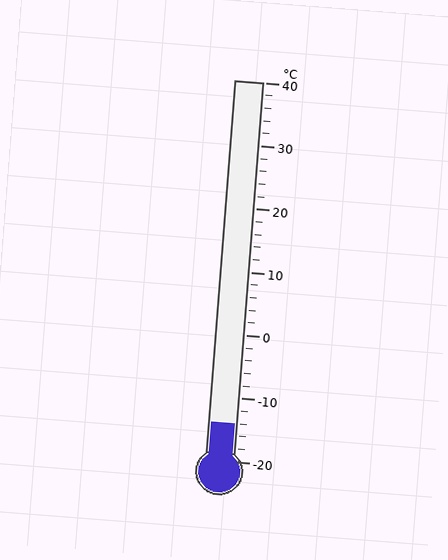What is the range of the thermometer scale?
The thermometer scale ranges from -20°C to 40°C.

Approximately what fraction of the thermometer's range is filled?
The thermometer is filled to approximately 10% of its range.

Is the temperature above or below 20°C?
The temperature is below 20°C.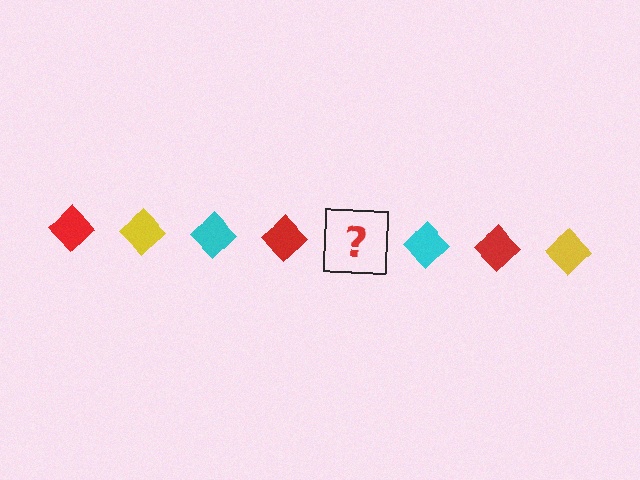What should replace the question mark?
The question mark should be replaced with a yellow diamond.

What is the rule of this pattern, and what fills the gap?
The rule is that the pattern cycles through red, yellow, cyan diamonds. The gap should be filled with a yellow diamond.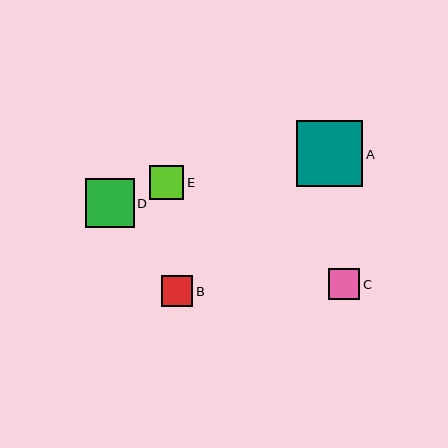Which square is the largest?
Square A is the largest with a size of approximately 66 pixels.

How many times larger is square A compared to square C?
Square A is approximately 2.1 times the size of square C.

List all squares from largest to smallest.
From largest to smallest: A, D, E, C, B.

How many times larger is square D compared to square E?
Square D is approximately 1.4 times the size of square E.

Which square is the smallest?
Square B is the smallest with a size of approximately 31 pixels.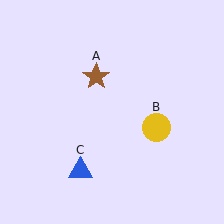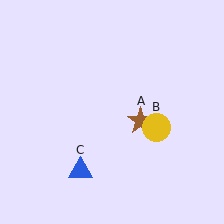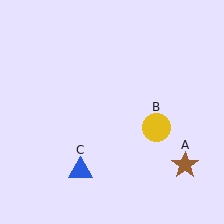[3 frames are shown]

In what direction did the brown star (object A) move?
The brown star (object A) moved down and to the right.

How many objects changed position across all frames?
1 object changed position: brown star (object A).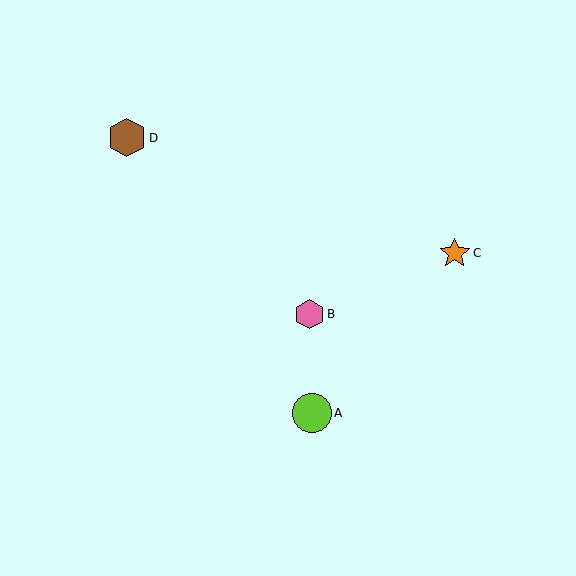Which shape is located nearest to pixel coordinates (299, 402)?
The lime circle (labeled A) at (312, 413) is nearest to that location.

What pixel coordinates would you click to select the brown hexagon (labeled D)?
Click at (127, 138) to select the brown hexagon D.